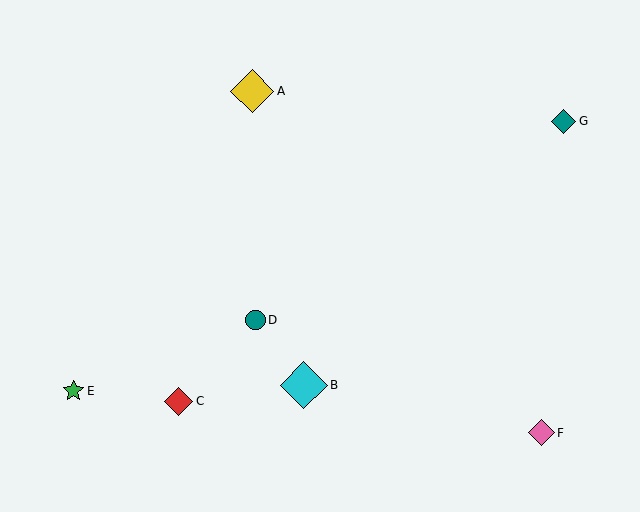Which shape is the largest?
The cyan diamond (labeled B) is the largest.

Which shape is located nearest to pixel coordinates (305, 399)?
The cyan diamond (labeled B) at (304, 385) is nearest to that location.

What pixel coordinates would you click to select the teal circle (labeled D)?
Click at (255, 320) to select the teal circle D.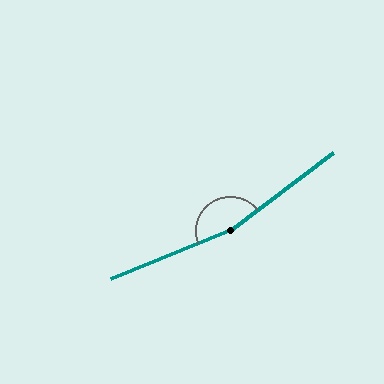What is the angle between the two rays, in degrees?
Approximately 165 degrees.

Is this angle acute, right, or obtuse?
It is obtuse.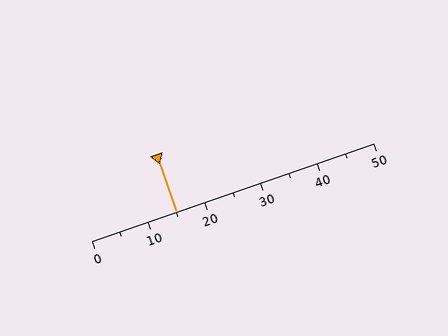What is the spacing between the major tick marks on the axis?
The major ticks are spaced 10 apart.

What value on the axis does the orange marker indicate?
The marker indicates approximately 15.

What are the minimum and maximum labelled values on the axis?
The axis runs from 0 to 50.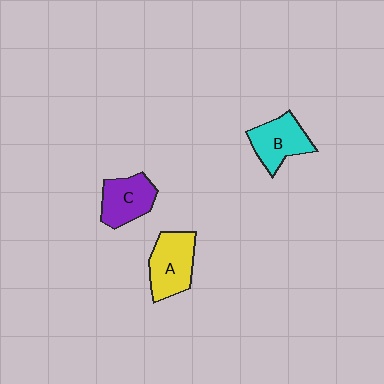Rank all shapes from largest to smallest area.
From largest to smallest: A (yellow), B (cyan), C (purple).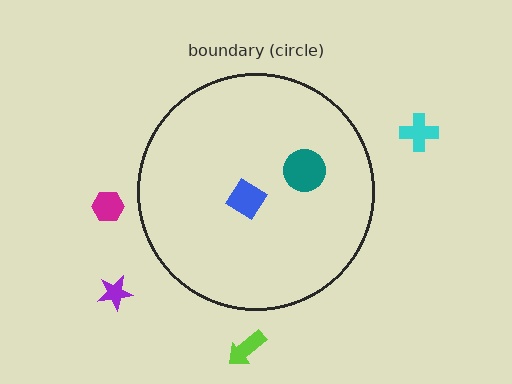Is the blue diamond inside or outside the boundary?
Inside.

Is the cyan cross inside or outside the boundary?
Outside.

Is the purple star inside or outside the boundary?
Outside.